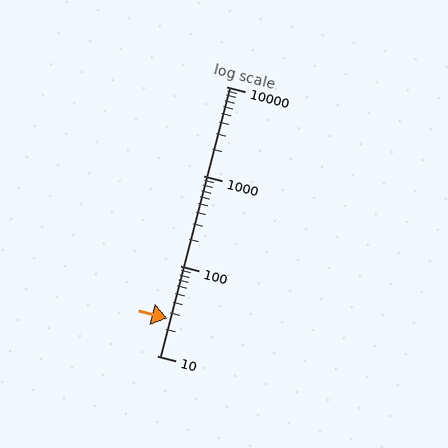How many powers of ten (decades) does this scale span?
The scale spans 3 decades, from 10 to 10000.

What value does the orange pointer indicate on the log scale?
The pointer indicates approximately 26.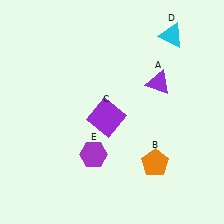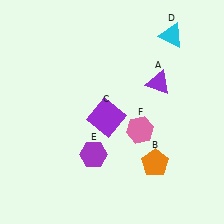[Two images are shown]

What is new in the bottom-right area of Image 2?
A pink hexagon (F) was added in the bottom-right area of Image 2.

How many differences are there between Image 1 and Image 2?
There is 1 difference between the two images.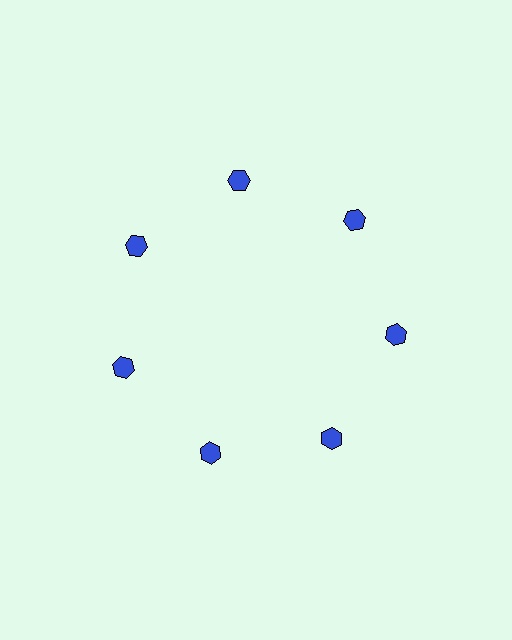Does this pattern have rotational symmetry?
Yes, this pattern has 7-fold rotational symmetry. It looks the same after rotating 51 degrees around the center.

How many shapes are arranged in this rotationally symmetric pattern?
There are 7 shapes, arranged in 7 groups of 1.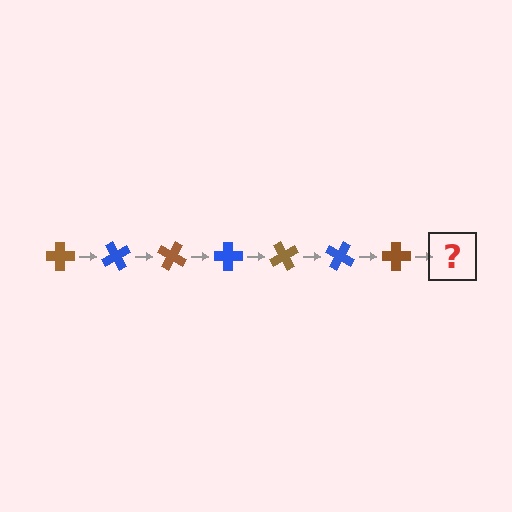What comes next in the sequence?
The next element should be a blue cross, rotated 420 degrees from the start.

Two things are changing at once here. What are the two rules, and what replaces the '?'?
The two rules are that it rotates 60 degrees each step and the color cycles through brown and blue. The '?' should be a blue cross, rotated 420 degrees from the start.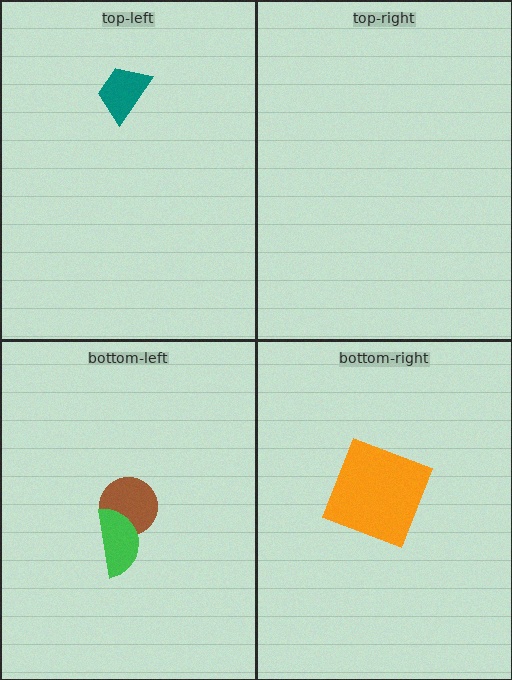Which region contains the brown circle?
The bottom-left region.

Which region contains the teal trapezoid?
The top-left region.